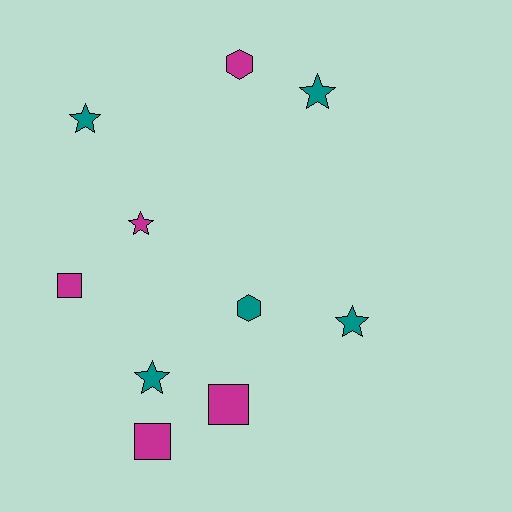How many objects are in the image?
There are 10 objects.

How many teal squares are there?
There are no teal squares.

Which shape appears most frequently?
Star, with 5 objects.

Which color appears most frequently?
Teal, with 5 objects.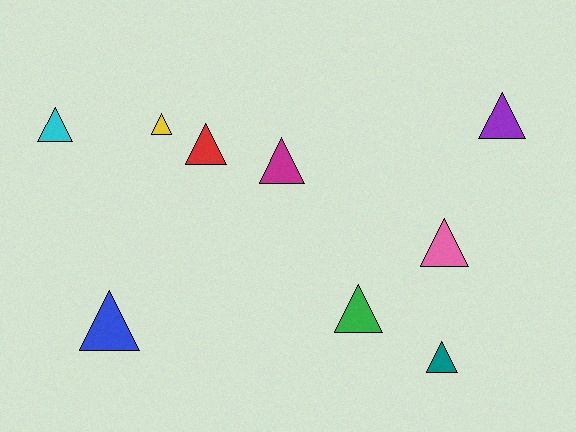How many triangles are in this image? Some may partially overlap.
There are 9 triangles.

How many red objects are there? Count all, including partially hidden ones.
There is 1 red object.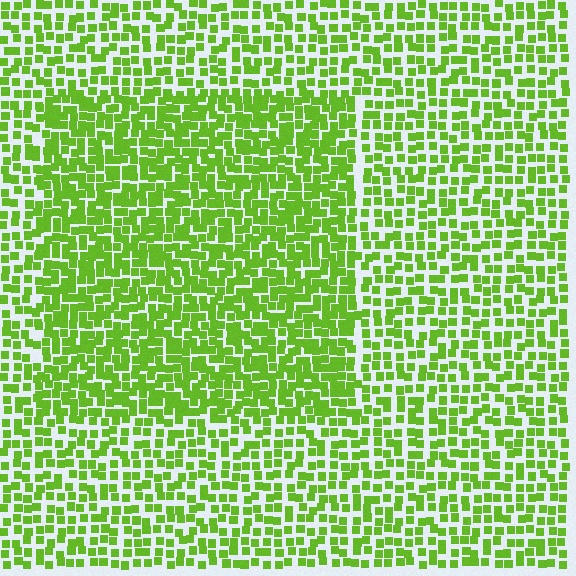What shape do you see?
I see a rectangle.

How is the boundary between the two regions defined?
The boundary is defined by a change in element density (approximately 1.6x ratio). All elements are the same color, size, and shape.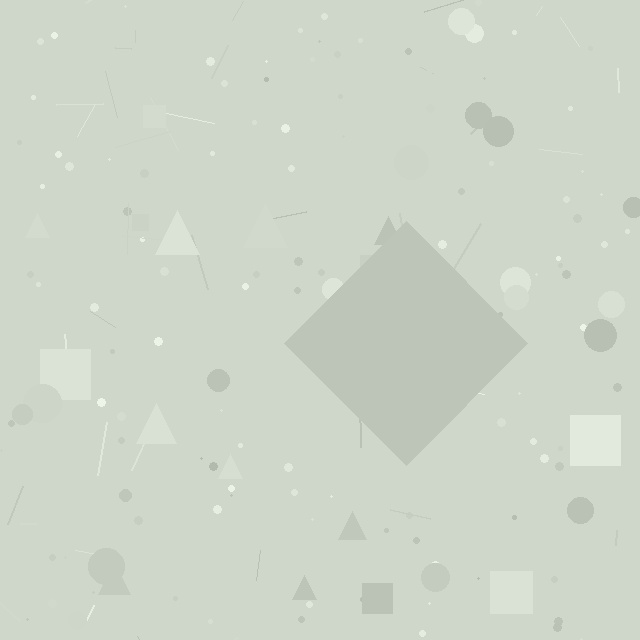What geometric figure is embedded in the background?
A diamond is embedded in the background.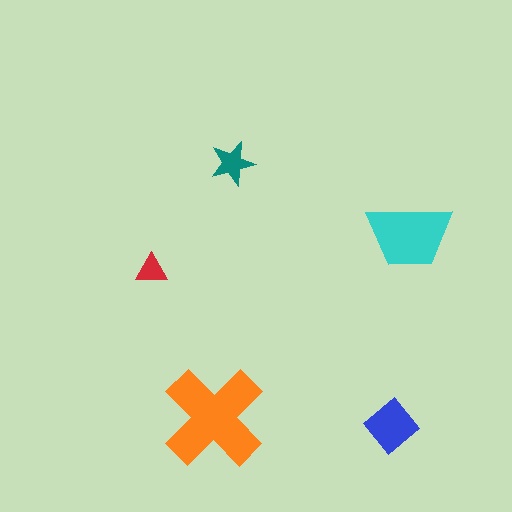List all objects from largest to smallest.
The orange cross, the cyan trapezoid, the blue diamond, the teal star, the red triangle.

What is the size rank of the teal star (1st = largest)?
4th.